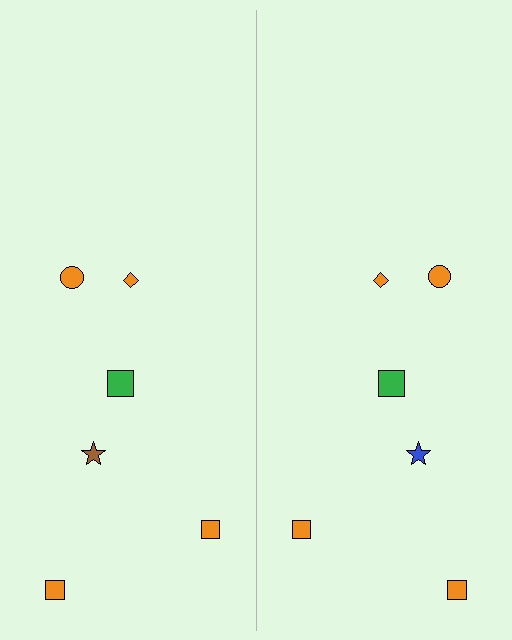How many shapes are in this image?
There are 12 shapes in this image.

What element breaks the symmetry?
The blue star on the right side breaks the symmetry — its mirror counterpart is brown.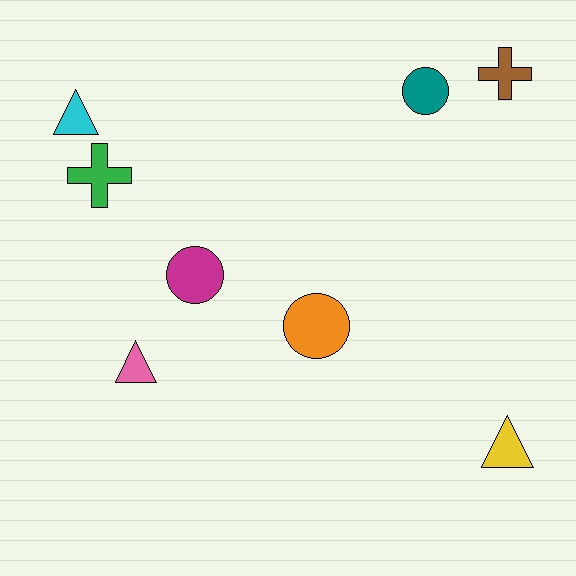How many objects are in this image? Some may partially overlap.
There are 8 objects.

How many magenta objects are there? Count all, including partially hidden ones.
There is 1 magenta object.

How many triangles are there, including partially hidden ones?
There are 3 triangles.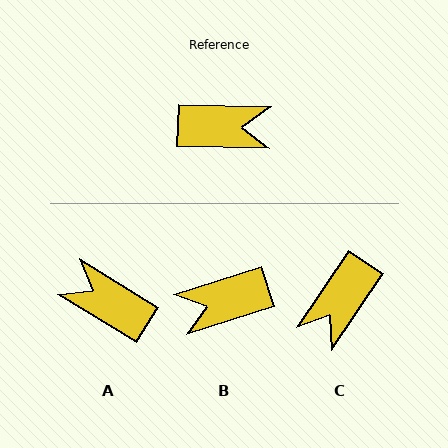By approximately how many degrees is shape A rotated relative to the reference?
Approximately 150 degrees counter-clockwise.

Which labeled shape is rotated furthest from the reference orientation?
B, about 161 degrees away.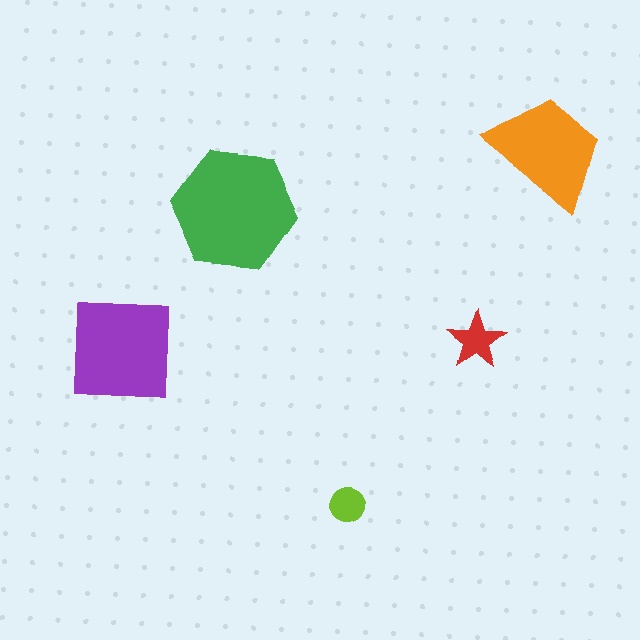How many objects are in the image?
There are 5 objects in the image.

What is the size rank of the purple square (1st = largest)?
2nd.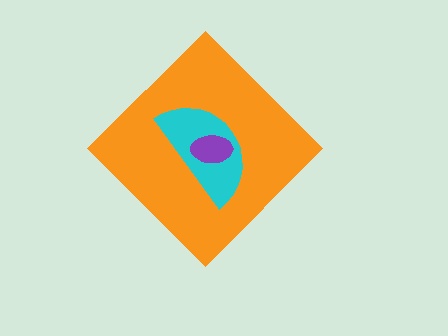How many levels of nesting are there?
3.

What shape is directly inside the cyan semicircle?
The purple ellipse.